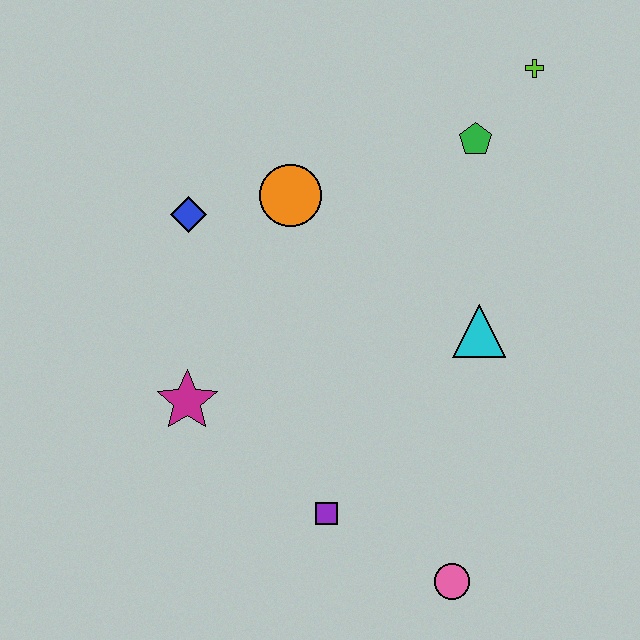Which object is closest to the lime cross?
The green pentagon is closest to the lime cross.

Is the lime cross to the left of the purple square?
No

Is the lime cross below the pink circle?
No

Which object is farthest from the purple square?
The lime cross is farthest from the purple square.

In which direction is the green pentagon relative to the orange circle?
The green pentagon is to the right of the orange circle.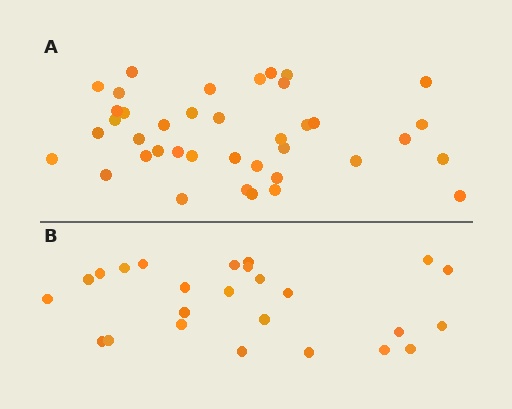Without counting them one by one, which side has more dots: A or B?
Region A (the top region) has more dots.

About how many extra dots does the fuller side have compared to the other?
Region A has approximately 15 more dots than region B.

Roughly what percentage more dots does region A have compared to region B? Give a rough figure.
About 55% more.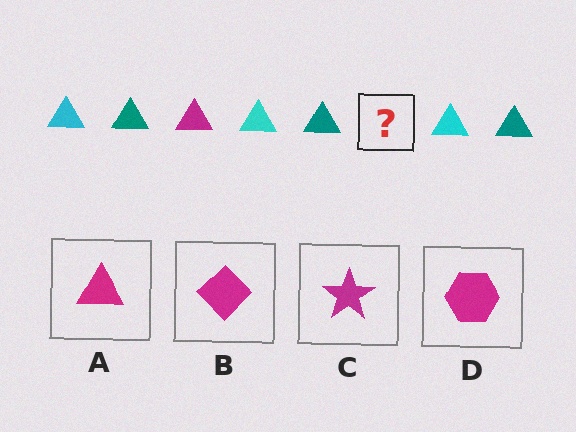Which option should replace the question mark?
Option A.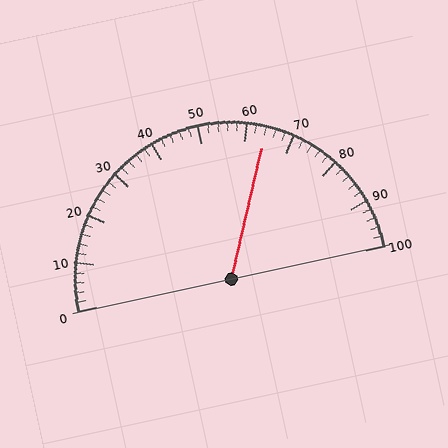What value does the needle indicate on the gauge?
The needle indicates approximately 64.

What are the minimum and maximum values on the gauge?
The gauge ranges from 0 to 100.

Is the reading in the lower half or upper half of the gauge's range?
The reading is in the upper half of the range (0 to 100).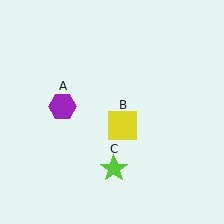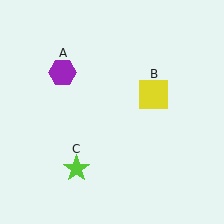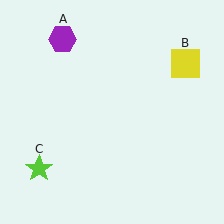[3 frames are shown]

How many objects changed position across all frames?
3 objects changed position: purple hexagon (object A), yellow square (object B), lime star (object C).